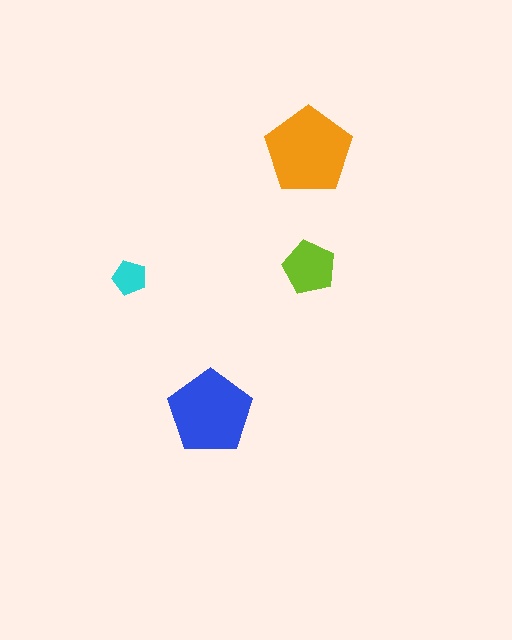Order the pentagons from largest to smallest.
the orange one, the blue one, the lime one, the cyan one.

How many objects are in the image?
There are 4 objects in the image.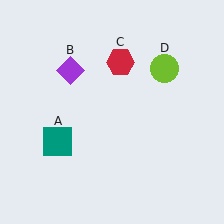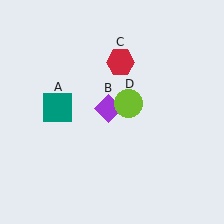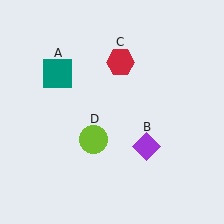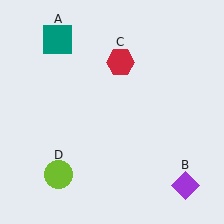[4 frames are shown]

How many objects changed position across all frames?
3 objects changed position: teal square (object A), purple diamond (object B), lime circle (object D).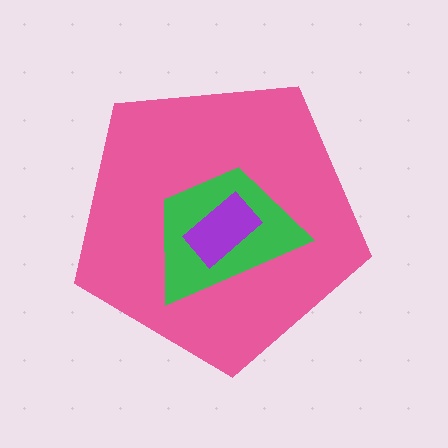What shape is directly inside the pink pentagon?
The green trapezoid.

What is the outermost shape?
The pink pentagon.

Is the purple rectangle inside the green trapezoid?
Yes.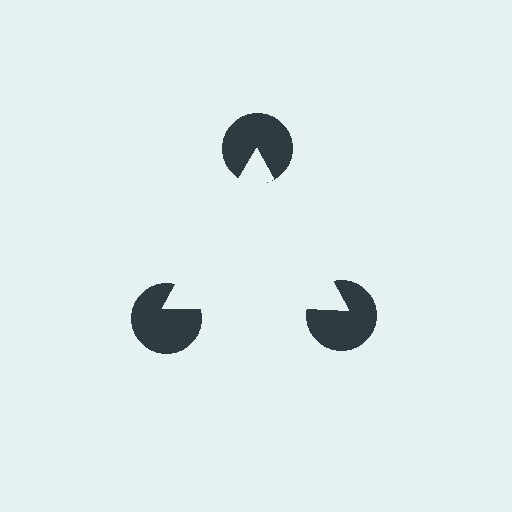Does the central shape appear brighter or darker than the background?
It typically appears slightly brighter than the background, even though no actual brightness change is drawn.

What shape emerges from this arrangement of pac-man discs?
An illusory triangle — its edges are inferred from the aligned wedge cuts in the pac-man discs, not physically drawn.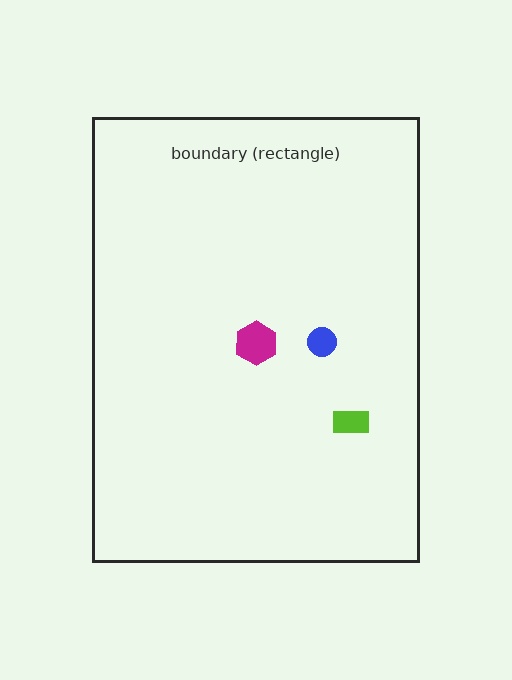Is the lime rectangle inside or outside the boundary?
Inside.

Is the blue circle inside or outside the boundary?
Inside.